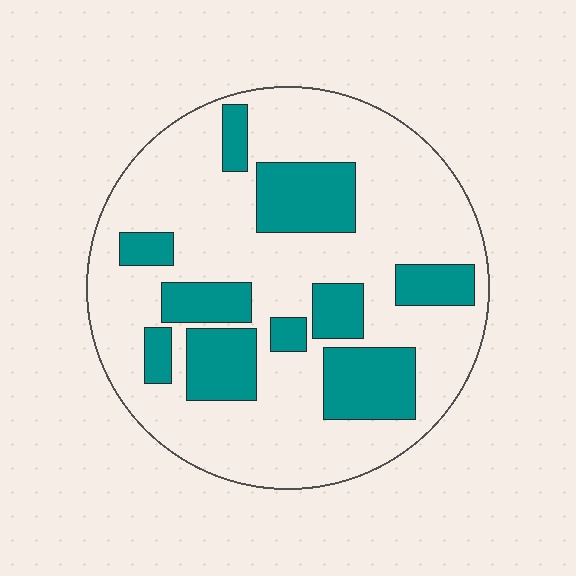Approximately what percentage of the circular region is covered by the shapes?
Approximately 30%.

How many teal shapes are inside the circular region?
10.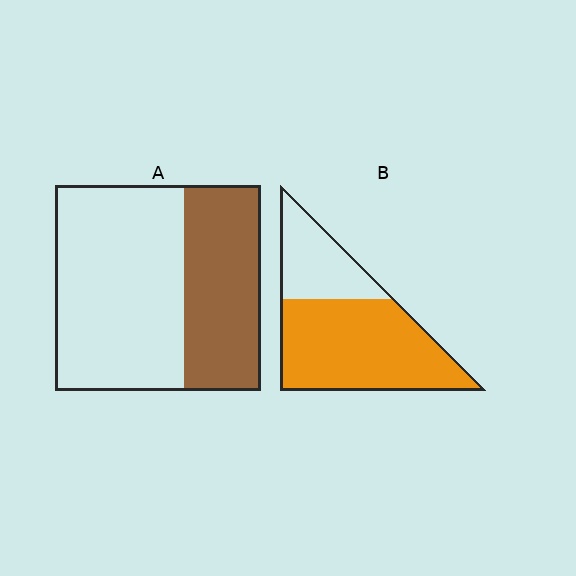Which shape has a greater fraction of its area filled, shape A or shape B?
Shape B.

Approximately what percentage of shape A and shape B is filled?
A is approximately 35% and B is approximately 70%.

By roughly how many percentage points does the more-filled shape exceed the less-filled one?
By roughly 30 percentage points (B over A).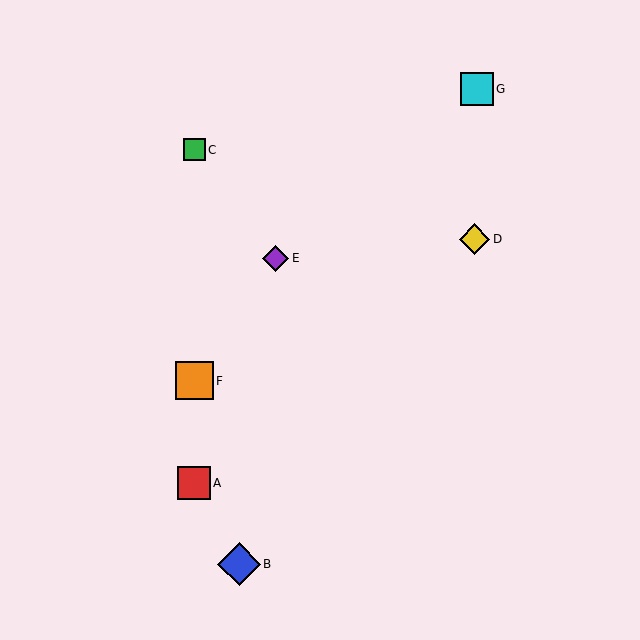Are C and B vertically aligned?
No, C is at x≈194 and B is at x≈239.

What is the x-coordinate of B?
Object B is at x≈239.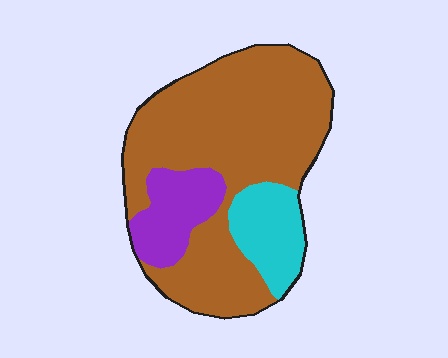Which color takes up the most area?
Brown, at roughly 70%.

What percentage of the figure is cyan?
Cyan covers around 15% of the figure.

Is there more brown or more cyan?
Brown.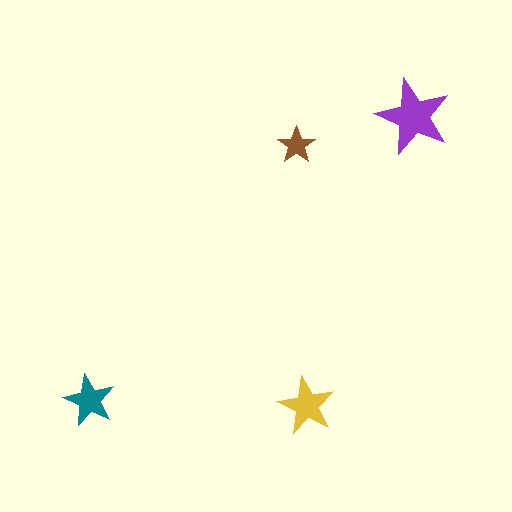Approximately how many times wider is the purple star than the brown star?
About 2 times wider.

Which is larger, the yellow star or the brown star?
The yellow one.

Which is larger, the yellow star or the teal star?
The yellow one.